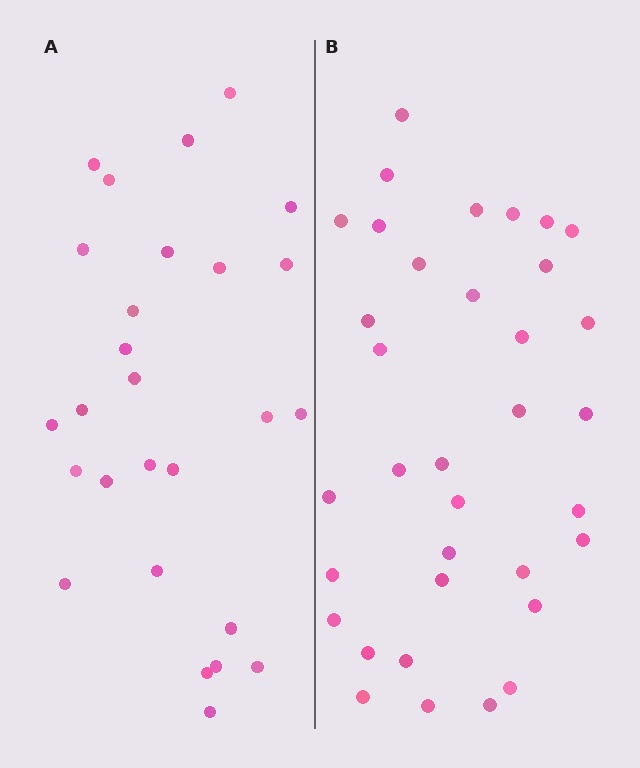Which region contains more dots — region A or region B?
Region B (the right region) has more dots.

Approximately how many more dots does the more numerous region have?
Region B has roughly 8 or so more dots than region A.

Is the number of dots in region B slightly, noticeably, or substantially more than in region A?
Region B has noticeably more, but not dramatically so. The ratio is roughly 1.3 to 1.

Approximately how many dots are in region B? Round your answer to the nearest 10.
About 40 dots. (The exact count is 35, which rounds to 40.)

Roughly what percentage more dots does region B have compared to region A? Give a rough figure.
About 30% more.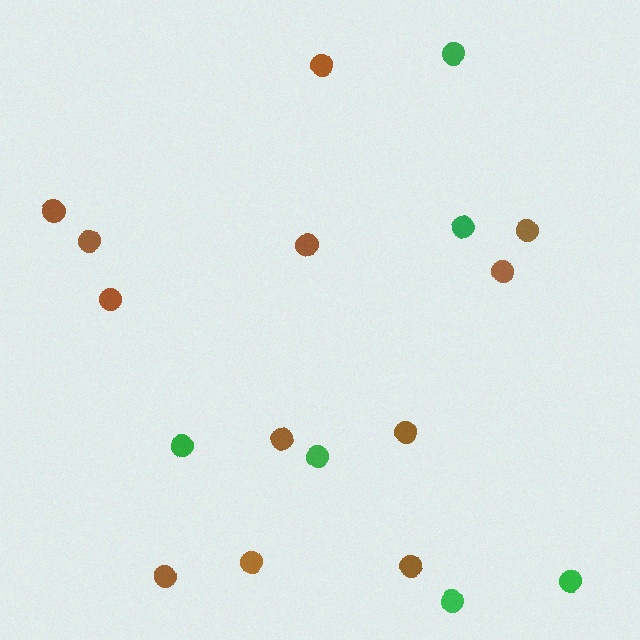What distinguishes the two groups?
There are 2 groups: one group of brown circles (12) and one group of green circles (6).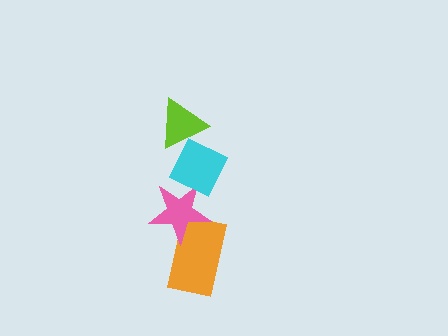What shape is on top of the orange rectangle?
The pink star is on top of the orange rectangle.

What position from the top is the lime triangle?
The lime triangle is 1st from the top.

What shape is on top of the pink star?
The cyan diamond is on top of the pink star.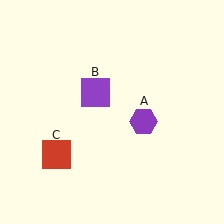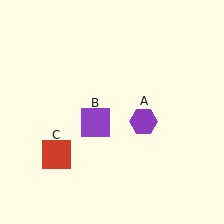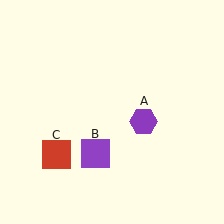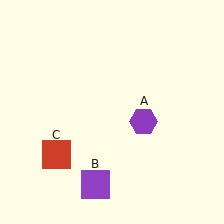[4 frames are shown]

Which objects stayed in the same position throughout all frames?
Purple hexagon (object A) and red square (object C) remained stationary.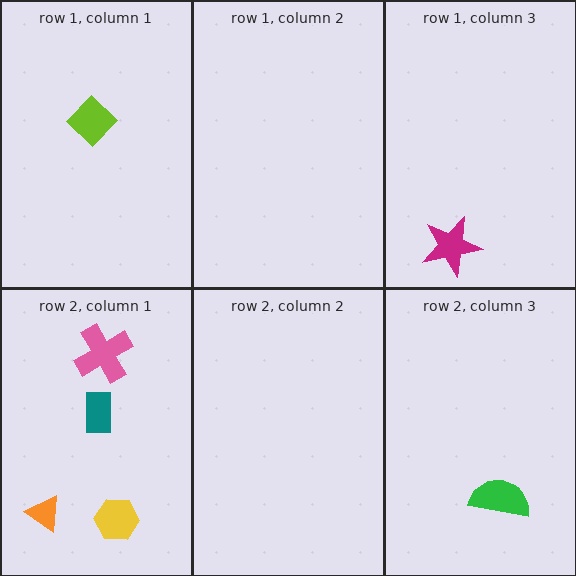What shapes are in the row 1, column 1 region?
The lime diamond.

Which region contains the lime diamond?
The row 1, column 1 region.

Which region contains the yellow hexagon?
The row 2, column 1 region.